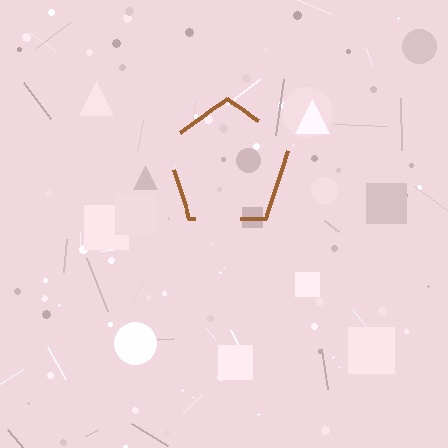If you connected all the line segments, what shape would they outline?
They would outline a pentagon.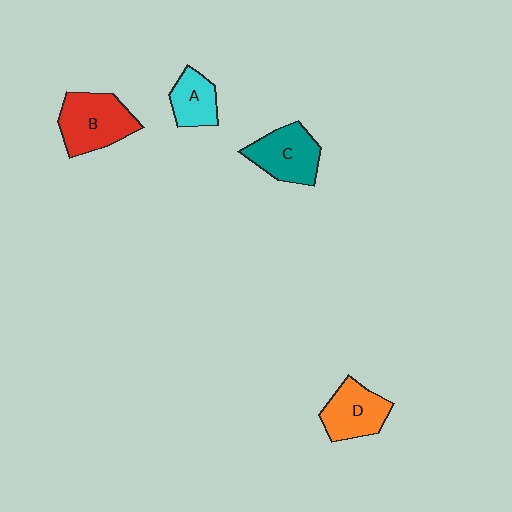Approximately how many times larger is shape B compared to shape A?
Approximately 1.7 times.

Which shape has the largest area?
Shape B (red).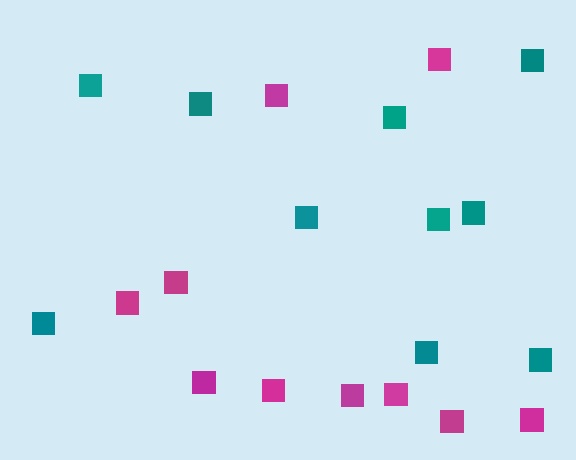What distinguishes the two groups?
There are 2 groups: one group of magenta squares (10) and one group of teal squares (10).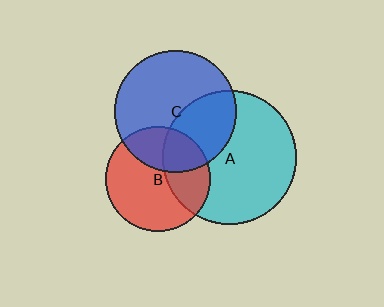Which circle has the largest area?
Circle A (cyan).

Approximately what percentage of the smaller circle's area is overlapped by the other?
Approximately 35%.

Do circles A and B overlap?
Yes.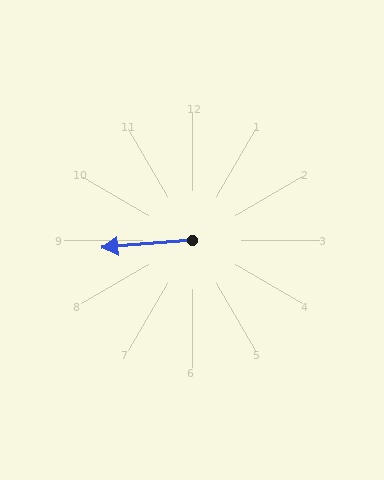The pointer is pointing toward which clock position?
Roughly 9 o'clock.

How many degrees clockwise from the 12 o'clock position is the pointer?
Approximately 265 degrees.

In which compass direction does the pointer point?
West.